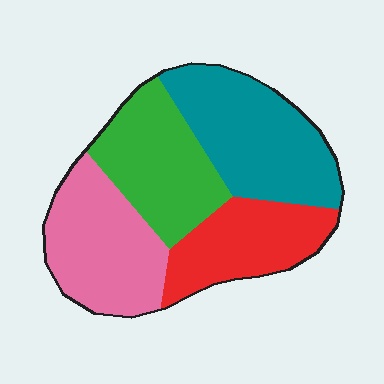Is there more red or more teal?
Teal.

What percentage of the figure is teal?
Teal covers about 30% of the figure.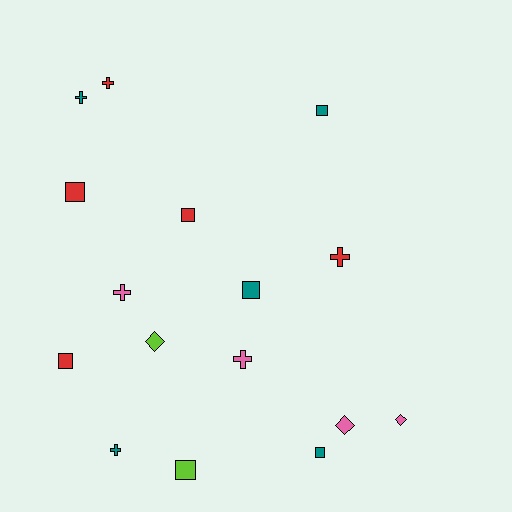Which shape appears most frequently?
Square, with 7 objects.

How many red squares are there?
There are 3 red squares.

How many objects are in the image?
There are 16 objects.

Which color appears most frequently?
Teal, with 5 objects.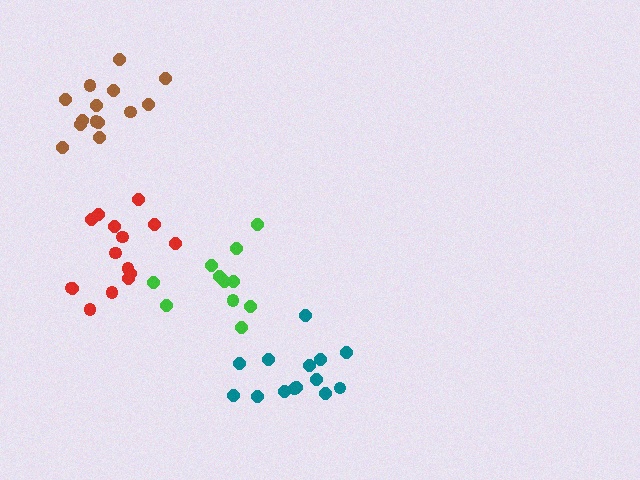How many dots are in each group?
Group 1: 14 dots, Group 2: 14 dots, Group 3: 15 dots, Group 4: 11 dots (54 total).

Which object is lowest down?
The teal cluster is bottommost.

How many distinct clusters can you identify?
There are 4 distinct clusters.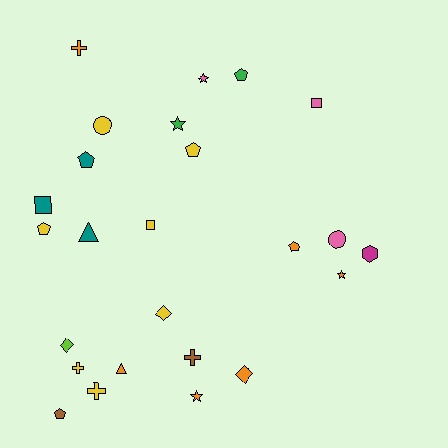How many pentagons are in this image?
There are 6 pentagons.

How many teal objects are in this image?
There are 3 teal objects.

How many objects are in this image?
There are 25 objects.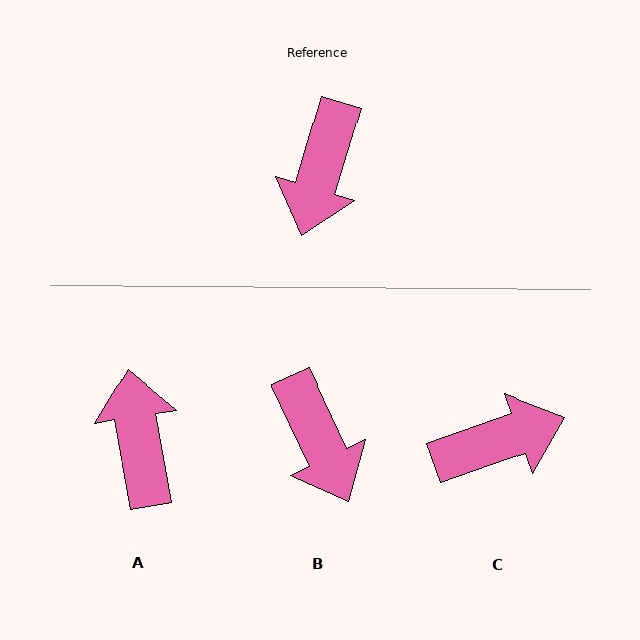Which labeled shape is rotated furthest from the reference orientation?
A, about 153 degrees away.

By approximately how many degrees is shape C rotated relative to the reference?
Approximately 126 degrees counter-clockwise.